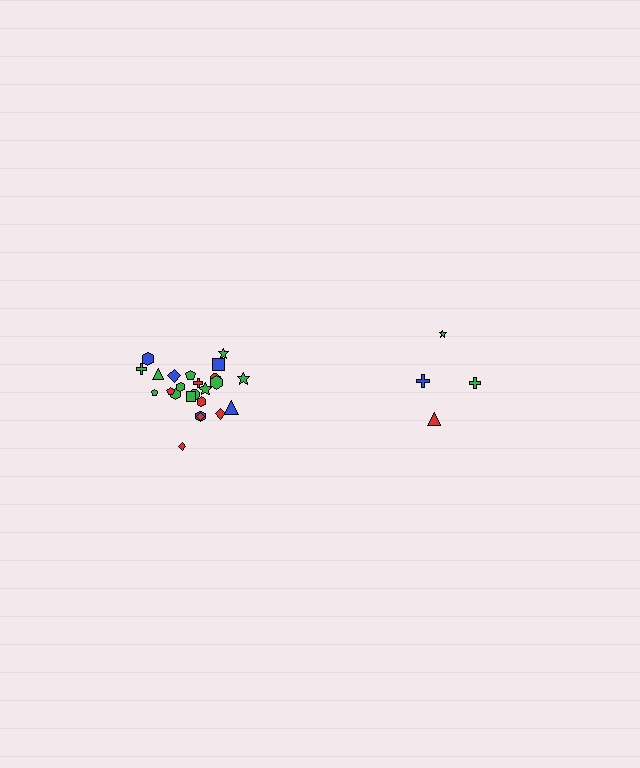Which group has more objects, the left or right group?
The left group.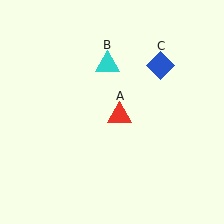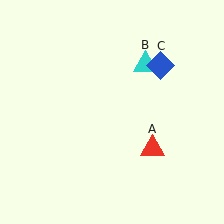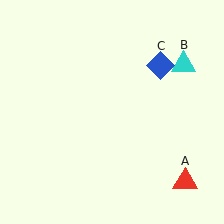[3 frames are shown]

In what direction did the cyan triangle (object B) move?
The cyan triangle (object B) moved right.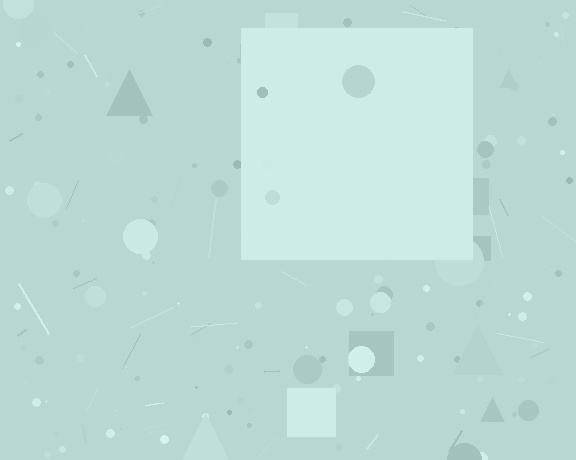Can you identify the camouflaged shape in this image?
The camouflaged shape is a square.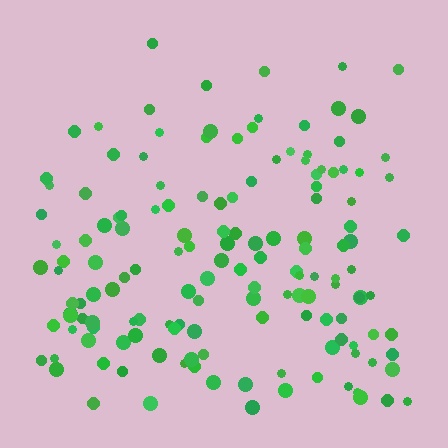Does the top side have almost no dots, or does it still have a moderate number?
Still a moderate number, just noticeably fewer than the bottom.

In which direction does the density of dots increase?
From top to bottom, with the bottom side densest.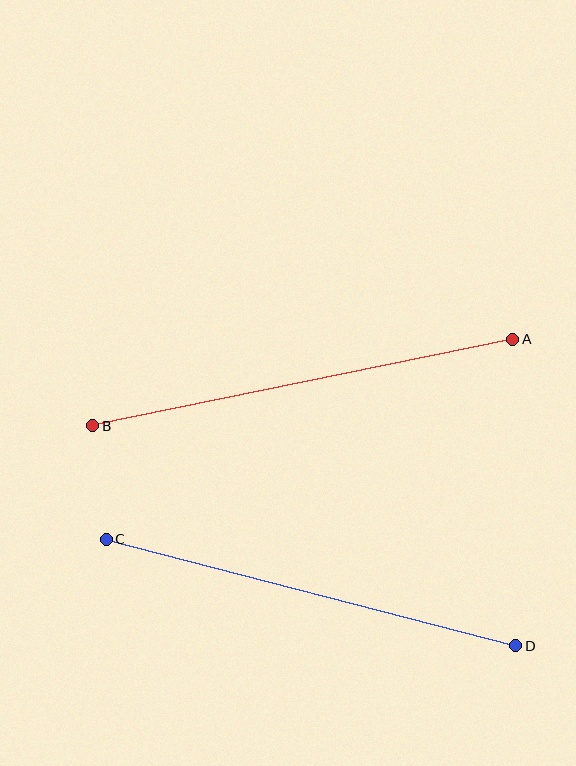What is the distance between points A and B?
The distance is approximately 429 pixels.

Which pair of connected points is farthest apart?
Points A and B are farthest apart.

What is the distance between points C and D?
The distance is approximately 423 pixels.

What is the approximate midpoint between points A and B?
The midpoint is at approximately (303, 382) pixels.